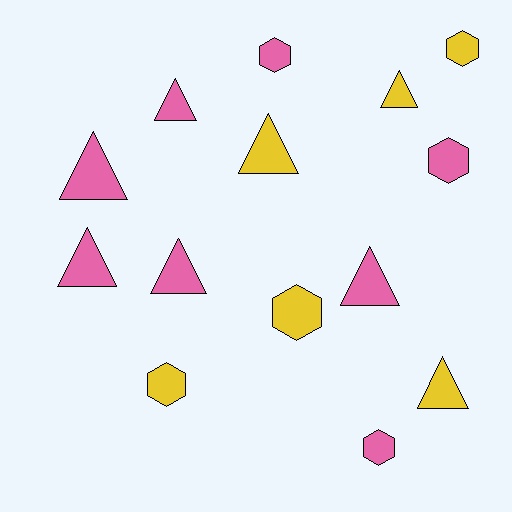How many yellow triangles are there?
There are 3 yellow triangles.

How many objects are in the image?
There are 14 objects.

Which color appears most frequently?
Pink, with 8 objects.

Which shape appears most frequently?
Triangle, with 8 objects.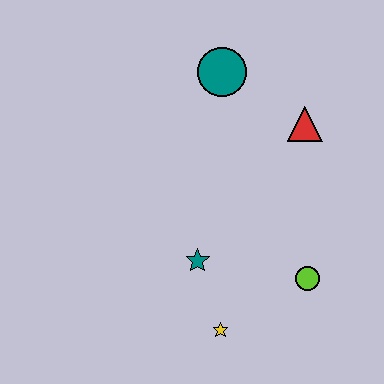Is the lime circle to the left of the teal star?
No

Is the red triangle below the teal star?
No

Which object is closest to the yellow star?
The teal star is closest to the yellow star.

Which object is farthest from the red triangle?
The yellow star is farthest from the red triangle.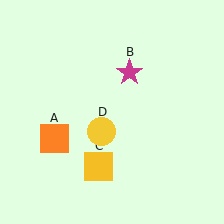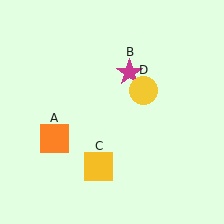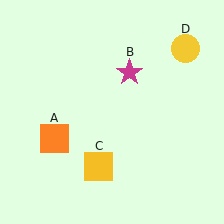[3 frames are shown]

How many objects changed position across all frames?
1 object changed position: yellow circle (object D).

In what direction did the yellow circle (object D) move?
The yellow circle (object D) moved up and to the right.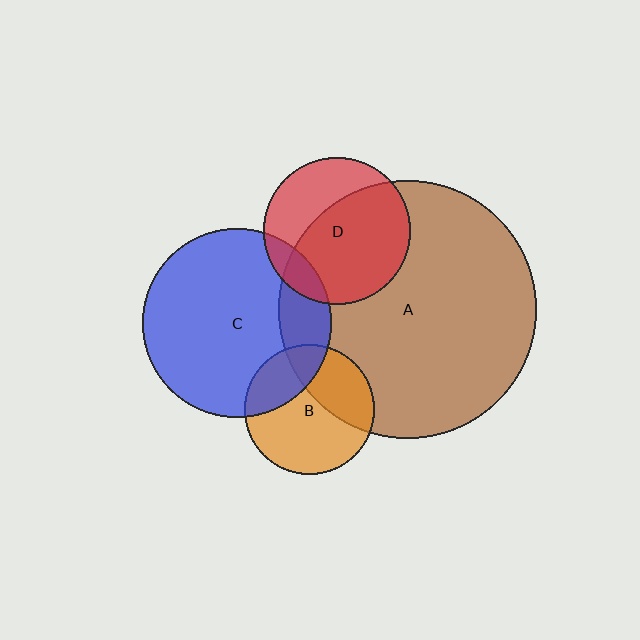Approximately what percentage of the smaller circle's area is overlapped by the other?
Approximately 25%.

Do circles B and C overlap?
Yes.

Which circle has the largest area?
Circle A (brown).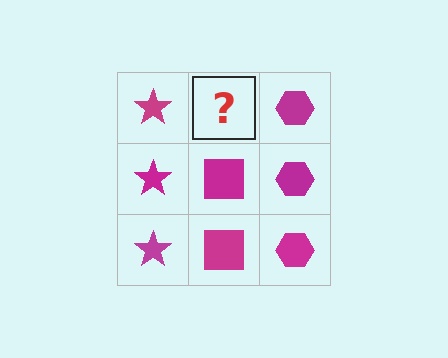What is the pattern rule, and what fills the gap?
The rule is that each column has a consistent shape. The gap should be filled with a magenta square.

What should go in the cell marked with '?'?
The missing cell should contain a magenta square.